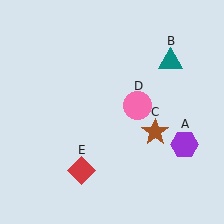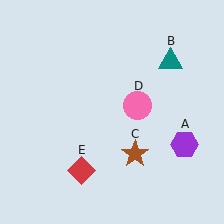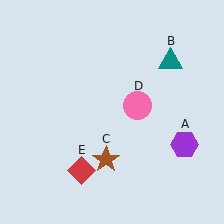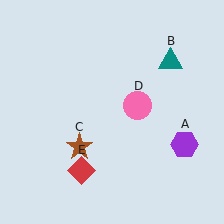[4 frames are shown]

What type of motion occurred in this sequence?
The brown star (object C) rotated clockwise around the center of the scene.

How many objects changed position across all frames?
1 object changed position: brown star (object C).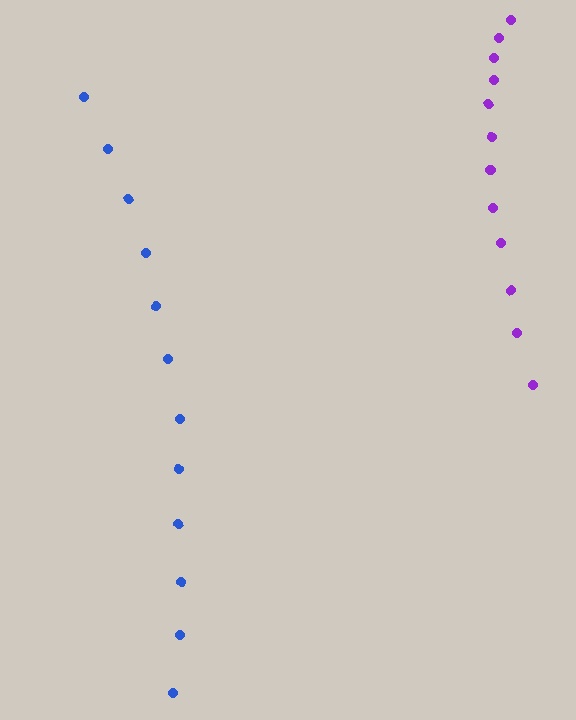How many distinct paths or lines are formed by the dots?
There are 2 distinct paths.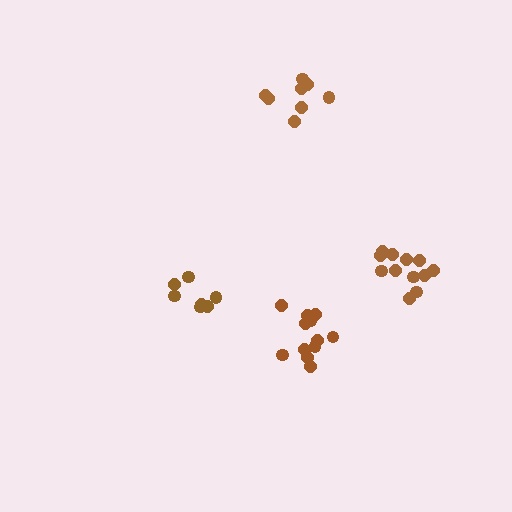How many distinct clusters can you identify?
There are 4 distinct clusters.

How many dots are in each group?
Group 1: 7 dots, Group 2: 8 dots, Group 3: 12 dots, Group 4: 12 dots (39 total).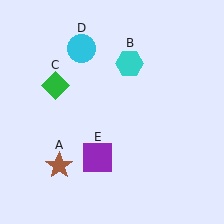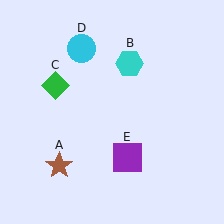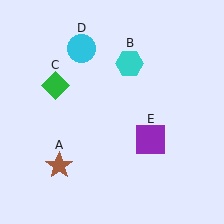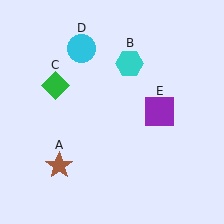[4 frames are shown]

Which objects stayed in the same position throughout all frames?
Brown star (object A) and cyan hexagon (object B) and green diamond (object C) and cyan circle (object D) remained stationary.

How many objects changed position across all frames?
1 object changed position: purple square (object E).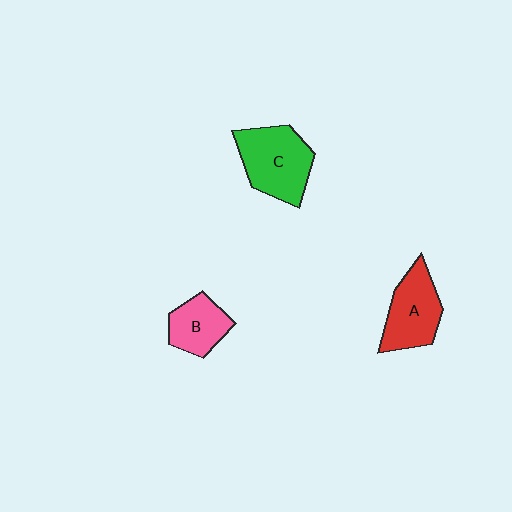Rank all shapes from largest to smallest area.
From largest to smallest: C (green), A (red), B (pink).